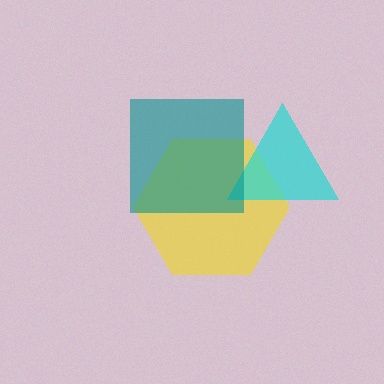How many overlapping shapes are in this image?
There are 3 overlapping shapes in the image.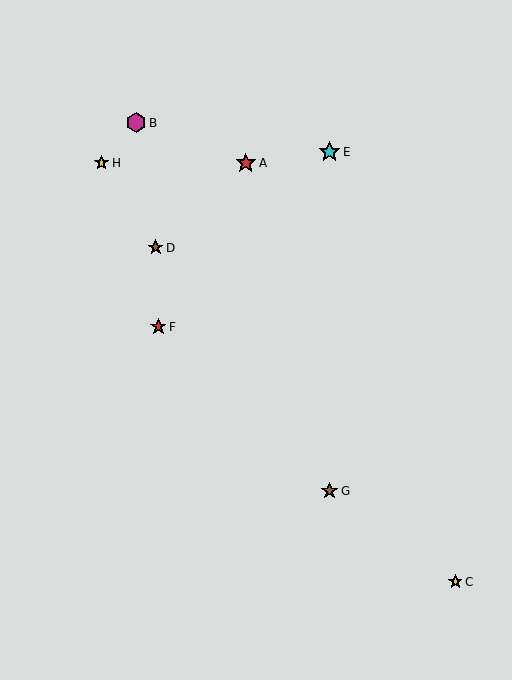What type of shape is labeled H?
Shape H is a yellow star.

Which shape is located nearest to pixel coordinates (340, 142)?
The cyan star (labeled E) at (330, 152) is nearest to that location.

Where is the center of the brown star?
The center of the brown star is at (330, 491).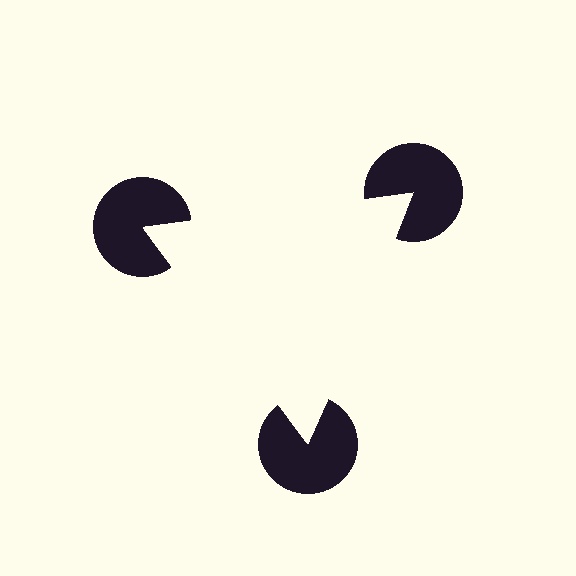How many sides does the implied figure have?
3 sides.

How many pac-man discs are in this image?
There are 3 — one at each vertex of the illusory triangle.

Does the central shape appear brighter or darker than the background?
It typically appears slightly brighter than the background, even though no actual brightness change is drawn.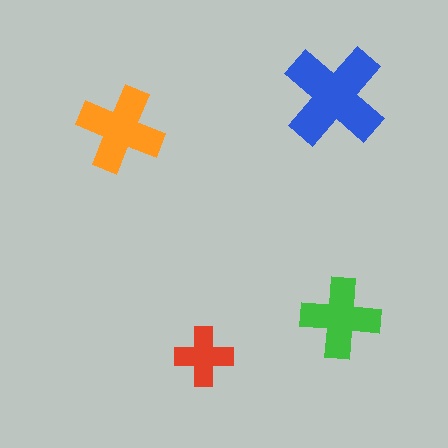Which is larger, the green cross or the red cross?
The green one.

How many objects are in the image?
There are 4 objects in the image.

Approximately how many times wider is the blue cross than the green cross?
About 1.5 times wider.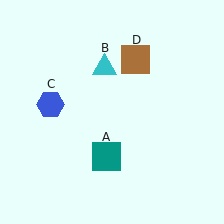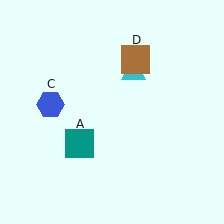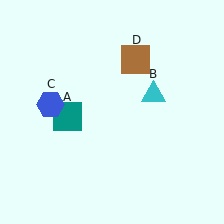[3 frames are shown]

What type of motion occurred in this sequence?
The teal square (object A), cyan triangle (object B) rotated clockwise around the center of the scene.